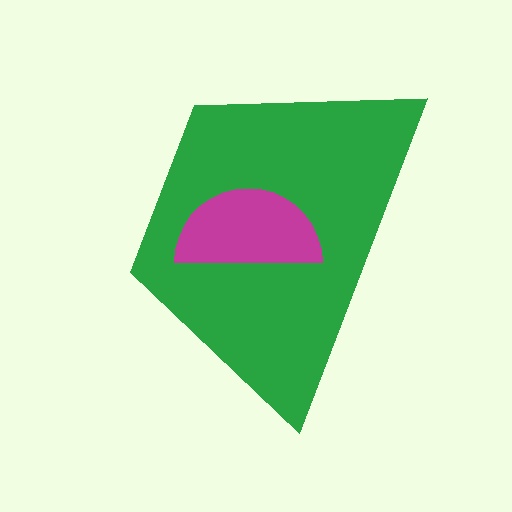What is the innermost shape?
The magenta semicircle.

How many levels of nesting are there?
2.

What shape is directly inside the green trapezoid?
The magenta semicircle.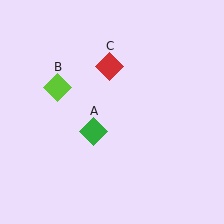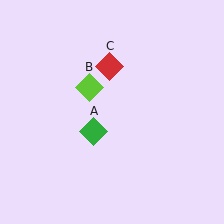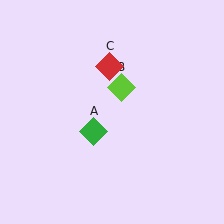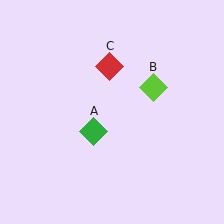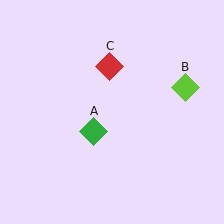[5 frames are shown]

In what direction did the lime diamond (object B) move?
The lime diamond (object B) moved right.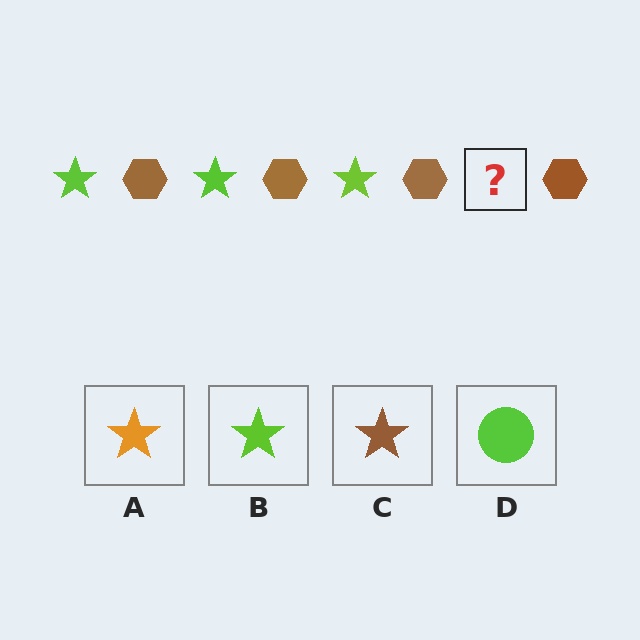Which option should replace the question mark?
Option B.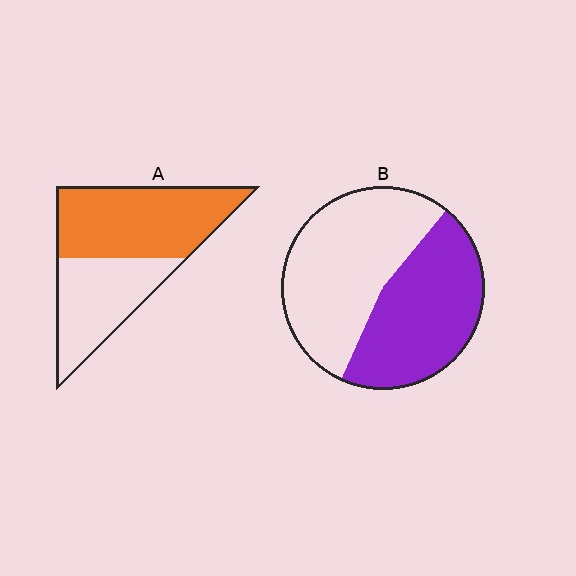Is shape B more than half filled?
Roughly half.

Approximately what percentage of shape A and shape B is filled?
A is approximately 60% and B is approximately 45%.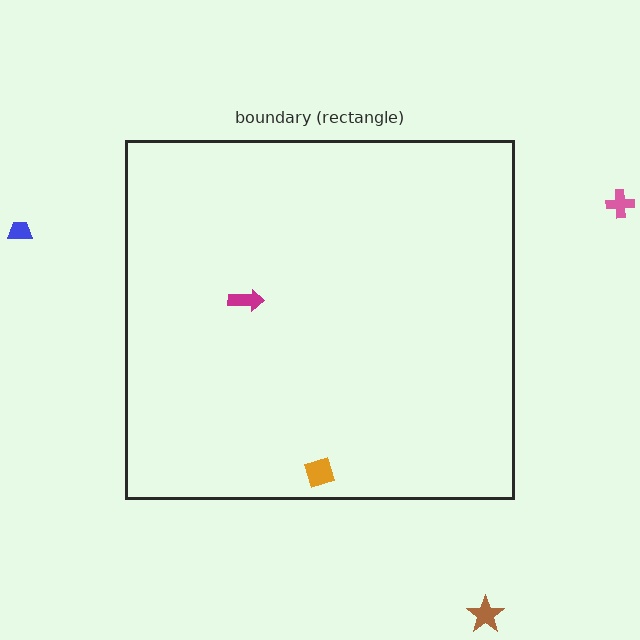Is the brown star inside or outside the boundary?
Outside.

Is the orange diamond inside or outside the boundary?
Inside.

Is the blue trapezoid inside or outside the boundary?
Outside.